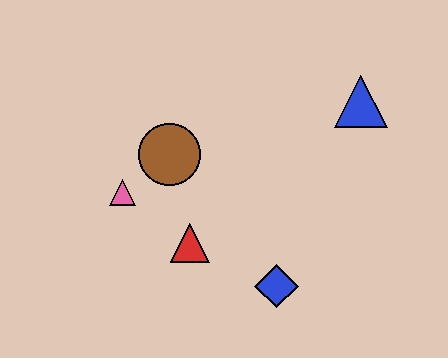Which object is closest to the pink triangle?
The brown circle is closest to the pink triangle.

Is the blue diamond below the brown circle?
Yes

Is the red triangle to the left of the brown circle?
No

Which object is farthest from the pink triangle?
The blue triangle is farthest from the pink triangle.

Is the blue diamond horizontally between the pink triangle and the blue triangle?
Yes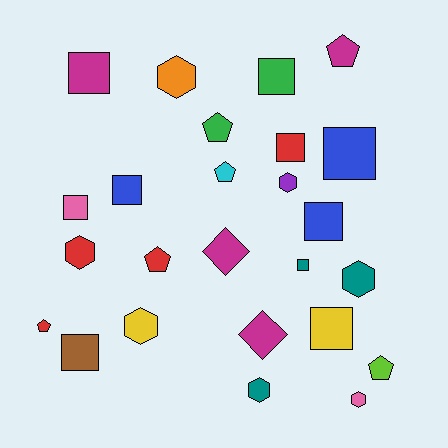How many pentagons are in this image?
There are 6 pentagons.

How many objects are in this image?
There are 25 objects.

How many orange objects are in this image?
There is 1 orange object.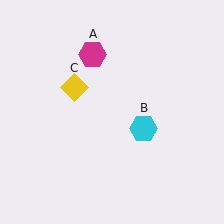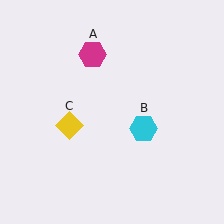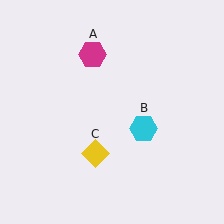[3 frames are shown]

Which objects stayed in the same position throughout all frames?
Magenta hexagon (object A) and cyan hexagon (object B) remained stationary.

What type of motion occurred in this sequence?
The yellow diamond (object C) rotated counterclockwise around the center of the scene.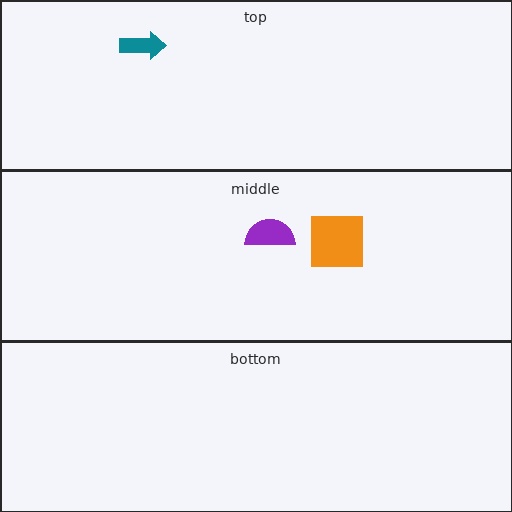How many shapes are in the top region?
1.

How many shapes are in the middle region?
2.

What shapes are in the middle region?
The purple semicircle, the orange square.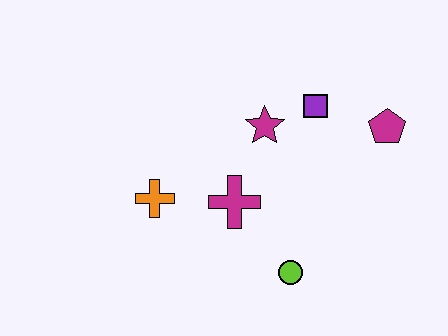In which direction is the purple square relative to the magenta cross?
The purple square is above the magenta cross.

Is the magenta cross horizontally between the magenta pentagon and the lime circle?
No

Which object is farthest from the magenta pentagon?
The orange cross is farthest from the magenta pentagon.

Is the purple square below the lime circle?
No